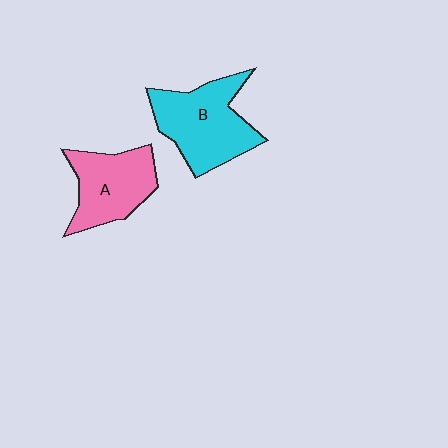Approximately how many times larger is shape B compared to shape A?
Approximately 1.2 times.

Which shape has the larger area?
Shape B (cyan).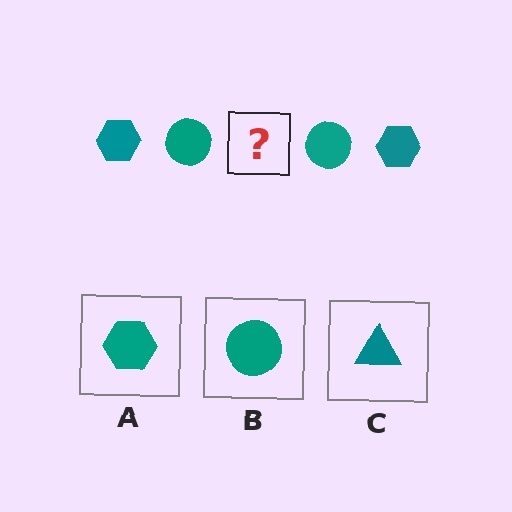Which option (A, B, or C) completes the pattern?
A.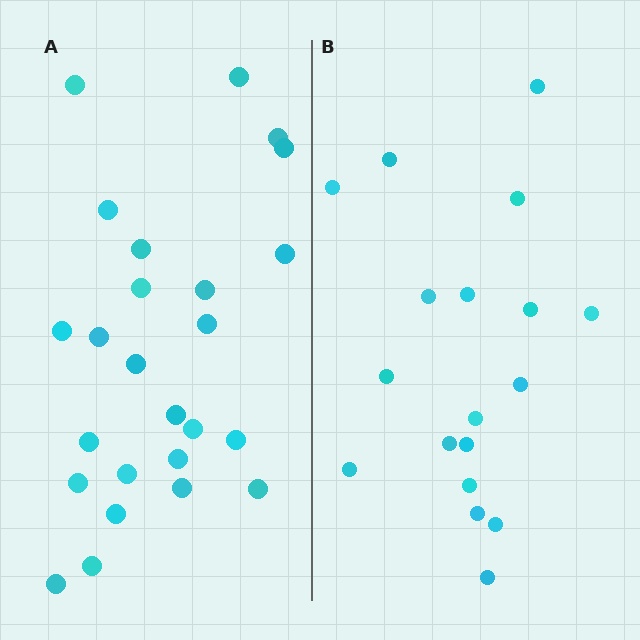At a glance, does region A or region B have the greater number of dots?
Region A (the left region) has more dots.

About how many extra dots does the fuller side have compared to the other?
Region A has roughly 8 or so more dots than region B.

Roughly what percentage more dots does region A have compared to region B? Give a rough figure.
About 40% more.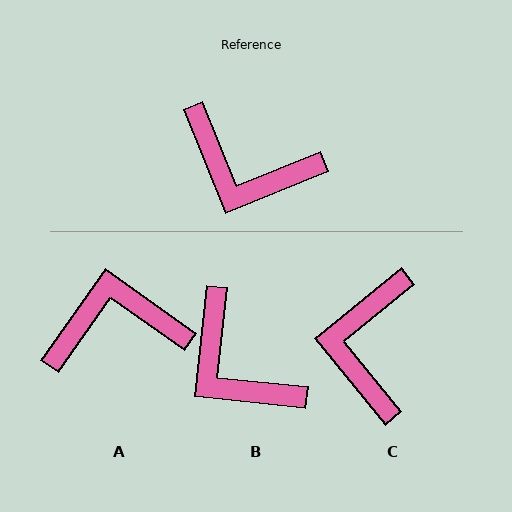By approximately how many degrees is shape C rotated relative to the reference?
Approximately 73 degrees clockwise.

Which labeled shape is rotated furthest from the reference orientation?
A, about 147 degrees away.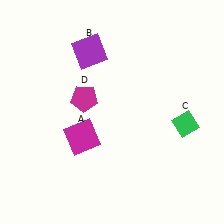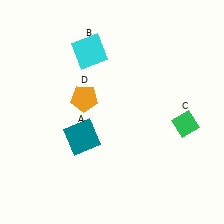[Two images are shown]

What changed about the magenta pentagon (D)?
In Image 1, D is magenta. In Image 2, it changed to orange.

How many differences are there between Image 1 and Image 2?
There are 3 differences between the two images.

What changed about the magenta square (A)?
In Image 1, A is magenta. In Image 2, it changed to teal.